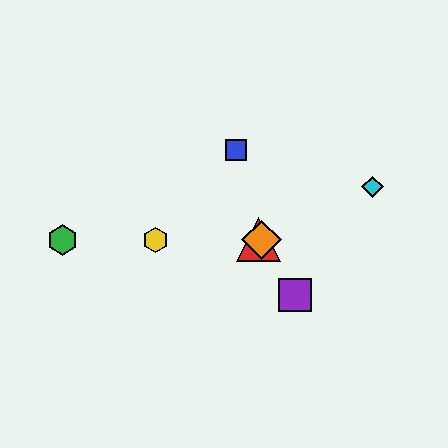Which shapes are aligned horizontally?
The red triangle, the green hexagon, the yellow hexagon, the orange diamond are aligned horizontally.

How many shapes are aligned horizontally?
4 shapes (the red triangle, the green hexagon, the yellow hexagon, the orange diamond) are aligned horizontally.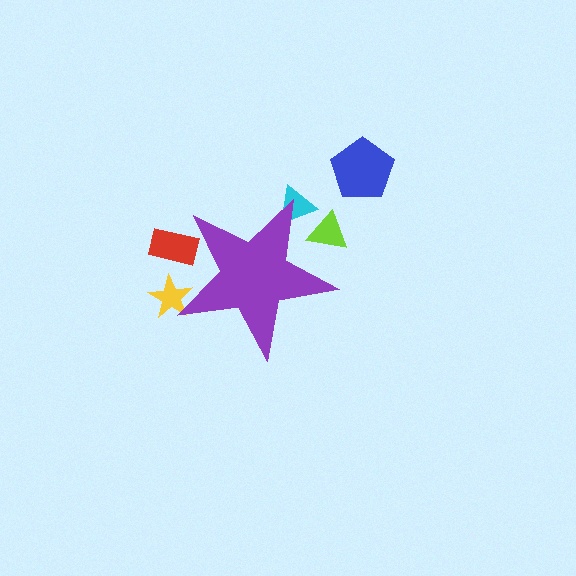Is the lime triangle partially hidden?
Yes, the lime triangle is partially hidden behind the purple star.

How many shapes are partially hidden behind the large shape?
4 shapes are partially hidden.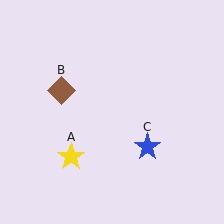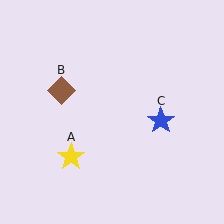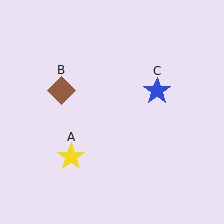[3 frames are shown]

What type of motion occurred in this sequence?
The blue star (object C) rotated counterclockwise around the center of the scene.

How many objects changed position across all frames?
1 object changed position: blue star (object C).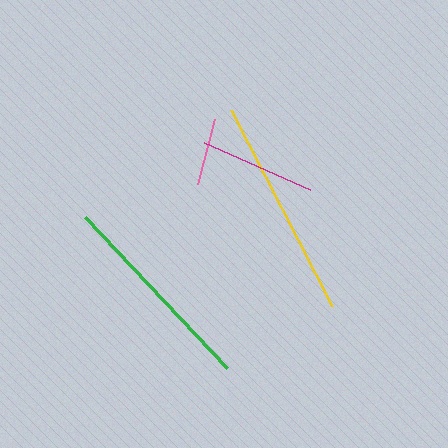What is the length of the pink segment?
The pink segment is approximately 67 pixels long.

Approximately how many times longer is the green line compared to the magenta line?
The green line is approximately 1.8 times the length of the magenta line.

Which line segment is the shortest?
The pink line is the shortest at approximately 67 pixels.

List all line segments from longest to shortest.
From longest to shortest: yellow, green, magenta, pink.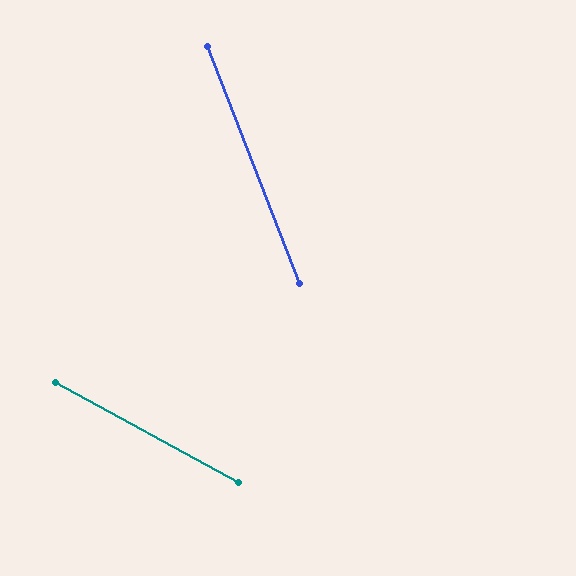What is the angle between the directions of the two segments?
Approximately 40 degrees.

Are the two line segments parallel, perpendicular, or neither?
Neither parallel nor perpendicular — they differ by about 40°.